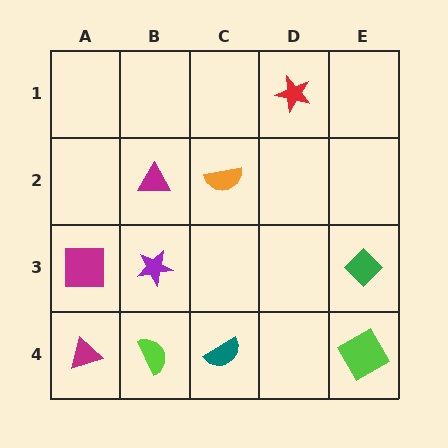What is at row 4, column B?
A lime semicircle.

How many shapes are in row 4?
4 shapes.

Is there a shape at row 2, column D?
No, that cell is empty.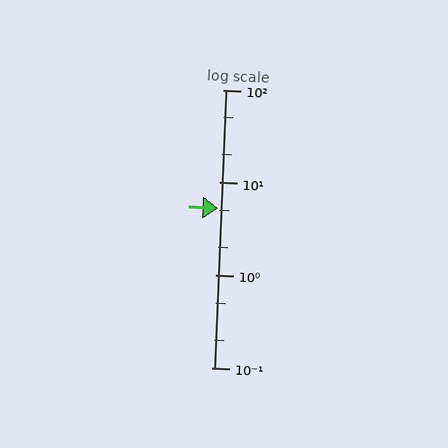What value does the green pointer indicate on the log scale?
The pointer indicates approximately 5.3.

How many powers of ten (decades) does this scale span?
The scale spans 3 decades, from 0.1 to 100.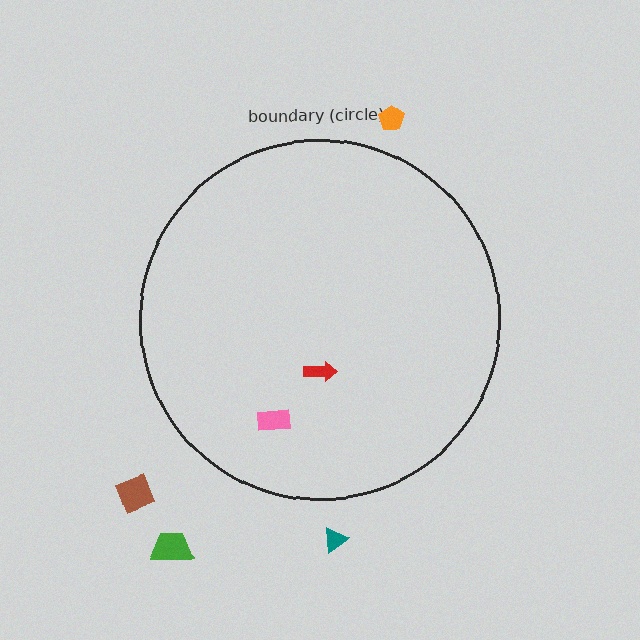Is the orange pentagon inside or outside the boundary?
Outside.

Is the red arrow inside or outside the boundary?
Inside.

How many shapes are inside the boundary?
2 inside, 4 outside.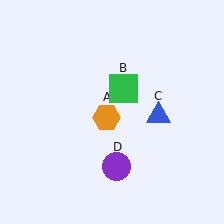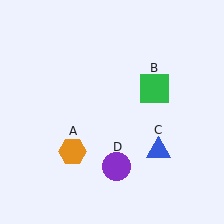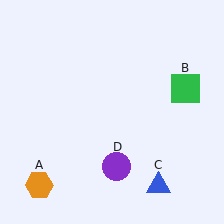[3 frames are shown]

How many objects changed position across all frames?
3 objects changed position: orange hexagon (object A), green square (object B), blue triangle (object C).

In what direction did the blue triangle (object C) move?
The blue triangle (object C) moved down.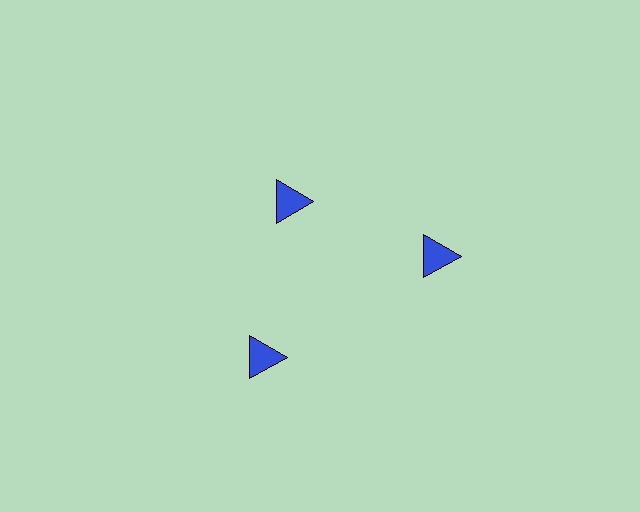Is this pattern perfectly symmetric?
No. The 3 blue triangles are arranged in a ring, but one element near the 11 o'clock position is pulled inward toward the center, breaking the 3-fold rotational symmetry.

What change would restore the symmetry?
The symmetry would be restored by moving it outward, back onto the ring so that all 3 triangles sit at equal angles and equal distance from the center.